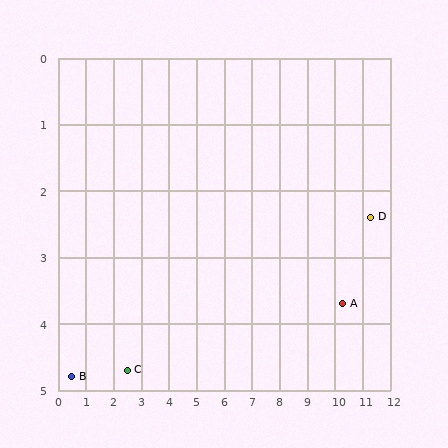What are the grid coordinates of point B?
Point B is at approximately (0.5, 4.8).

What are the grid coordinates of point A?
Point A is at approximately (10.3, 3.7).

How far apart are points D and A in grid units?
Points D and A are about 1.6 grid units apart.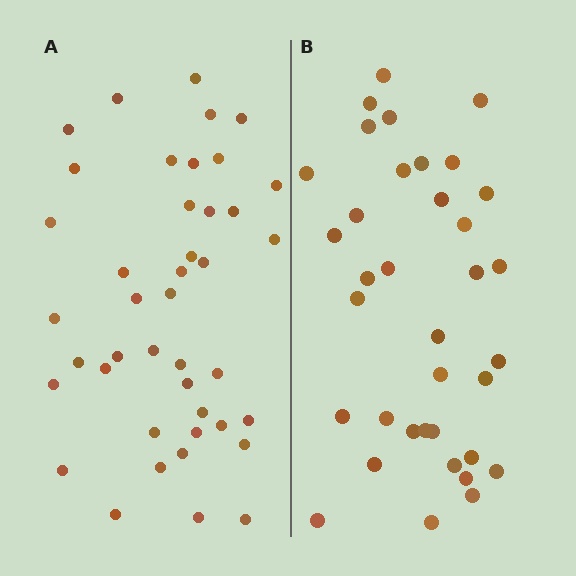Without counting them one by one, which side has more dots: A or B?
Region A (the left region) has more dots.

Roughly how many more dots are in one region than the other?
Region A has about 6 more dots than region B.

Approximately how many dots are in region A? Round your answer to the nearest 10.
About 40 dots. (The exact count is 42, which rounds to 40.)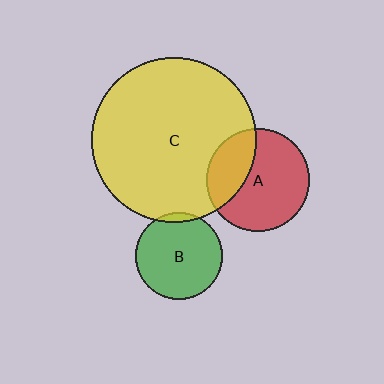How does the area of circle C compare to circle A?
Approximately 2.5 times.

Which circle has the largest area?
Circle C (yellow).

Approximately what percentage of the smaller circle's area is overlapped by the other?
Approximately 5%.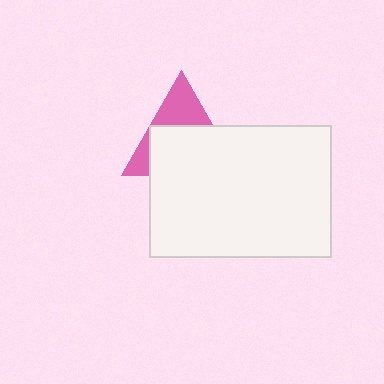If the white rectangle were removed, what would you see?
You would see the complete pink triangle.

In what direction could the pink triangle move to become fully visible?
The pink triangle could move up. That would shift it out from behind the white rectangle entirely.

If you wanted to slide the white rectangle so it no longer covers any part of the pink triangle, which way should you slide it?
Slide it down — that is the most direct way to separate the two shapes.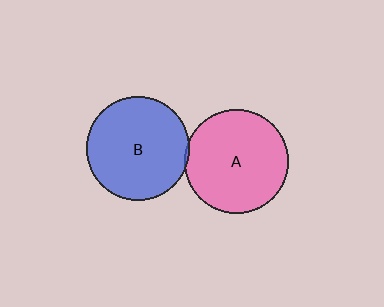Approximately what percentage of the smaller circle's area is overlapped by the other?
Approximately 5%.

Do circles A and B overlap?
Yes.